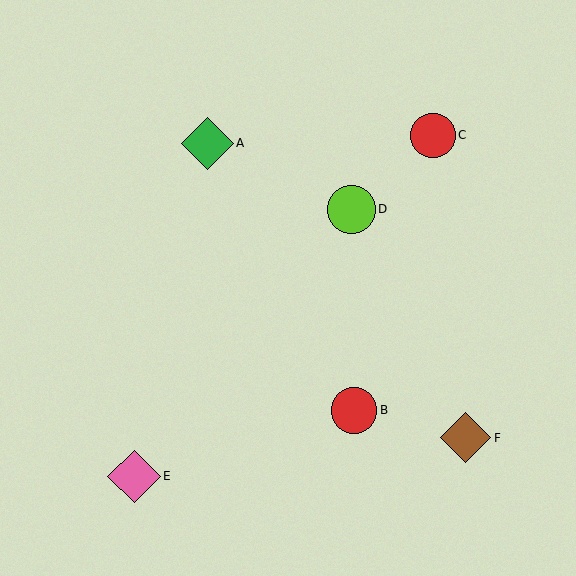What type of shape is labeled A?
Shape A is a green diamond.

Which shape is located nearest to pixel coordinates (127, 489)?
The pink diamond (labeled E) at (134, 476) is nearest to that location.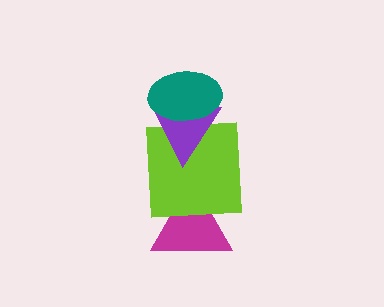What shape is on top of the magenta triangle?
The lime square is on top of the magenta triangle.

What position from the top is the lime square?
The lime square is 3rd from the top.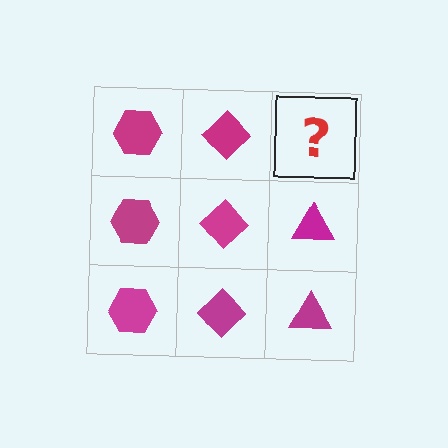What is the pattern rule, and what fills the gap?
The rule is that each column has a consistent shape. The gap should be filled with a magenta triangle.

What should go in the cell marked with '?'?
The missing cell should contain a magenta triangle.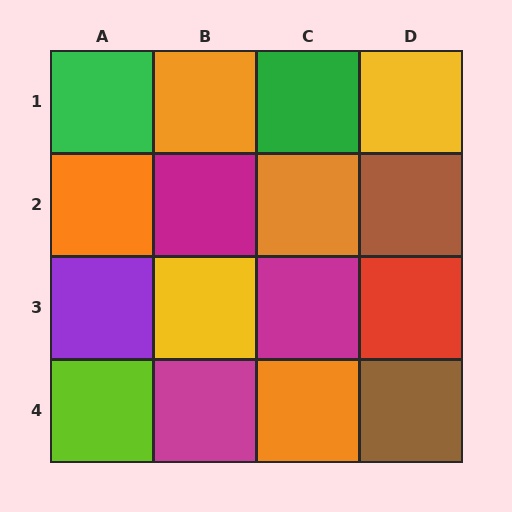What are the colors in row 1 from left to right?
Green, orange, green, yellow.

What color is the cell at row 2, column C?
Orange.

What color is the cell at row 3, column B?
Yellow.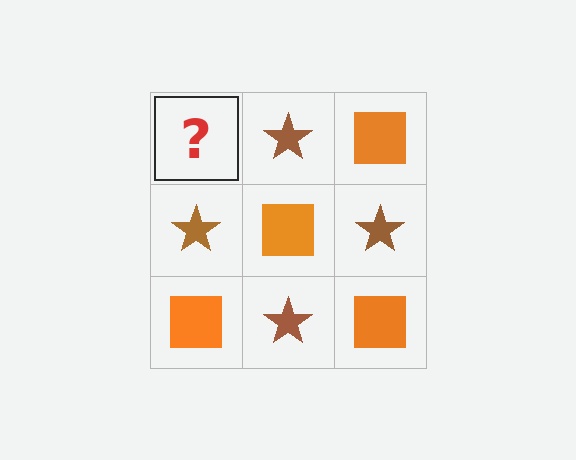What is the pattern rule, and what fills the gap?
The rule is that it alternates orange square and brown star in a checkerboard pattern. The gap should be filled with an orange square.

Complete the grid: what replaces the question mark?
The question mark should be replaced with an orange square.